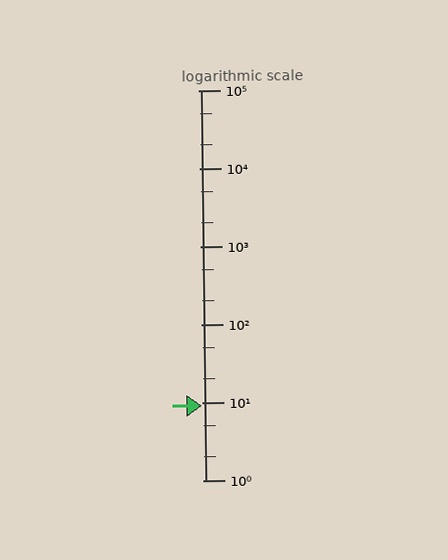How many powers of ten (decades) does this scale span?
The scale spans 5 decades, from 1 to 100000.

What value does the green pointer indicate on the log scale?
The pointer indicates approximately 8.9.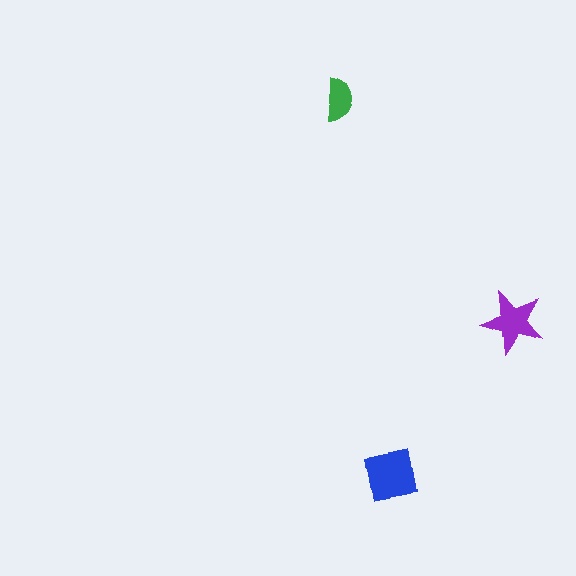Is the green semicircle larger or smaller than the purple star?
Smaller.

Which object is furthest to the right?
The purple star is rightmost.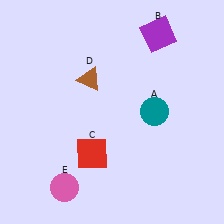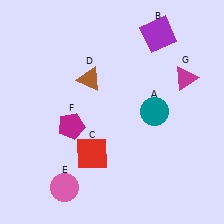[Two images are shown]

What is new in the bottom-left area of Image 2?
A magenta pentagon (F) was added in the bottom-left area of Image 2.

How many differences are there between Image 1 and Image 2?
There are 2 differences between the two images.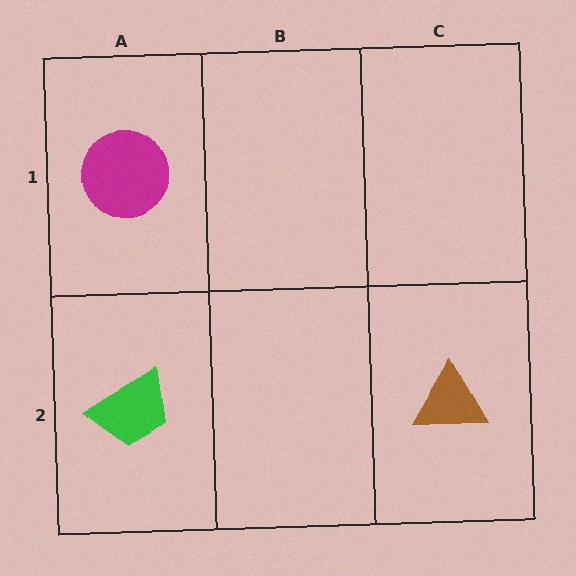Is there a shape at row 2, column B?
No, that cell is empty.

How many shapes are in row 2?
2 shapes.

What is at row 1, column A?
A magenta circle.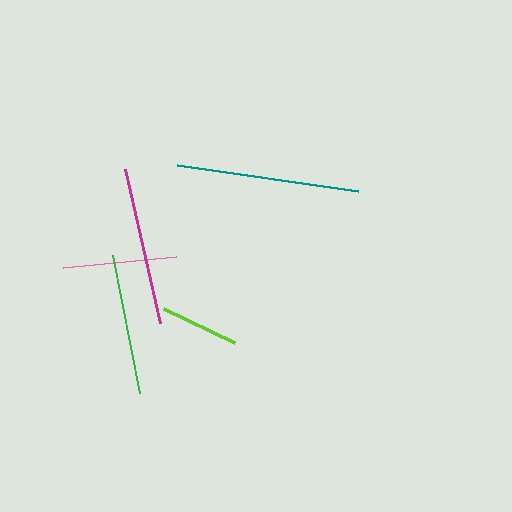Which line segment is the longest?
The teal line is the longest at approximately 183 pixels.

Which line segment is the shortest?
The lime line is the shortest at approximately 79 pixels.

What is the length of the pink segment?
The pink segment is approximately 114 pixels long.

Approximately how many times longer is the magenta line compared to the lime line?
The magenta line is approximately 2.0 times the length of the lime line.